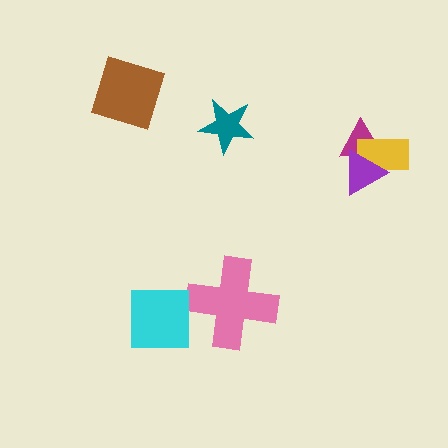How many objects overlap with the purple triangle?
2 objects overlap with the purple triangle.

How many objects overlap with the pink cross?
0 objects overlap with the pink cross.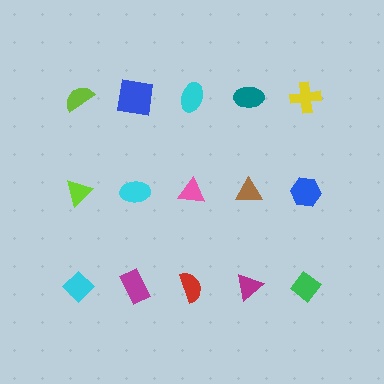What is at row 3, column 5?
A green diamond.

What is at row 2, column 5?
A blue hexagon.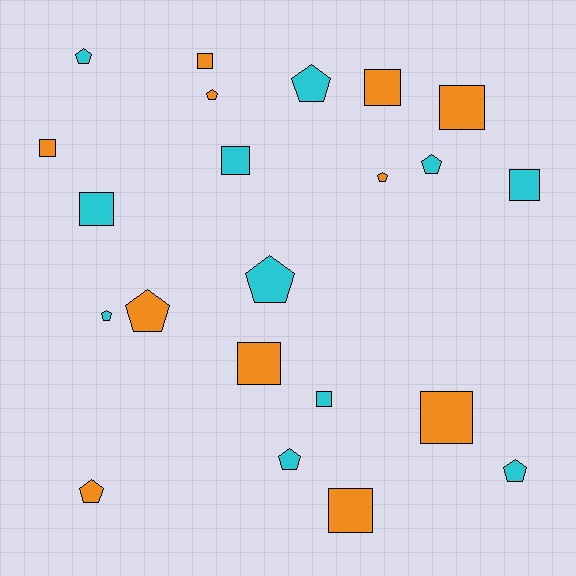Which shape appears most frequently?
Pentagon, with 11 objects.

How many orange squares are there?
There are 7 orange squares.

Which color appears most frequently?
Cyan, with 11 objects.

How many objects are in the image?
There are 22 objects.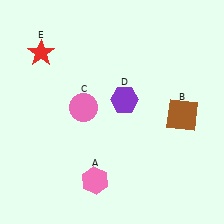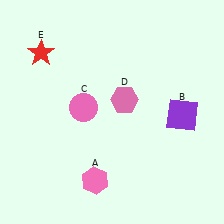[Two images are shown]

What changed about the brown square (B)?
In Image 1, B is brown. In Image 2, it changed to purple.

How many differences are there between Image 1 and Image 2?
There are 2 differences between the two images.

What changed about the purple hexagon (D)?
In Image 1, D is purple. In Image 2, it changed to pink.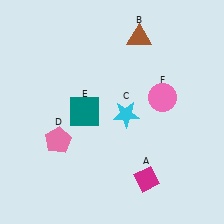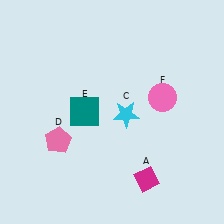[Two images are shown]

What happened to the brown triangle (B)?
The brown triangle (B) was removed in Image 2. It was in the top-right area of Image 1.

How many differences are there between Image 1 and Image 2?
There is 1 difference between the two images.